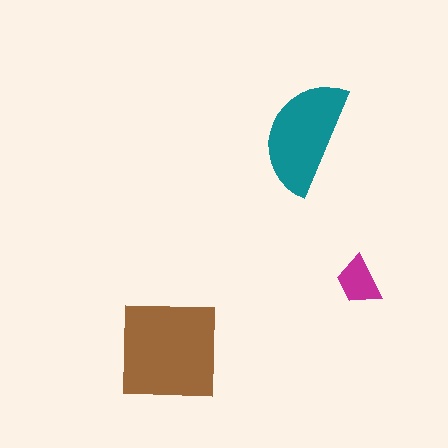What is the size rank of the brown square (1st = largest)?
1st.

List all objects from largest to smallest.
The brown square, the teal semicircle, the magenta trapezoid.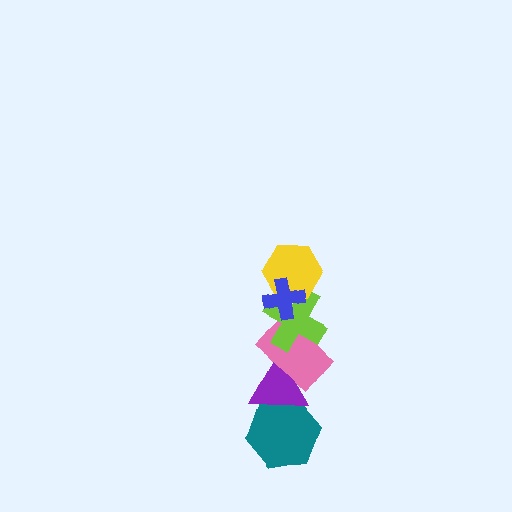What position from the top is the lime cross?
The lime cross is 3rd from the top.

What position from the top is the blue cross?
The blue cross is 1st from the top.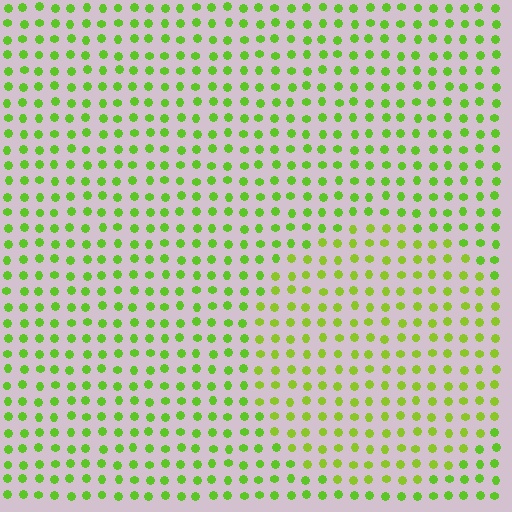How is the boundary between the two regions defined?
The boundary is defined purely by a slight shift in hue (about 17 degrees). Spacing, size, and orientation are identical on both sides.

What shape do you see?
I see a circle.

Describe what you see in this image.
The image is filled with small lime elements in a uniform arrangement. A circle-shaped region is visible where the elements are tinted to a slightly different hue, forming a subtle color boundary.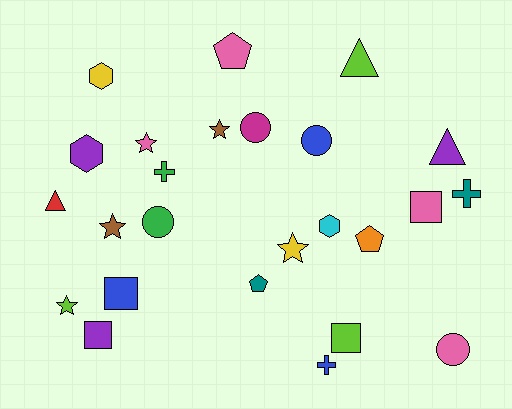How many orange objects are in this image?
There is 1 orange object.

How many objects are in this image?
There are 25 objects.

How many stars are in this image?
There are 5 stars.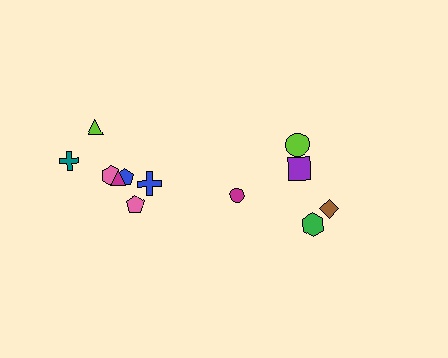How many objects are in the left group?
There are 7 objects.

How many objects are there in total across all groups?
There are 12 objects.